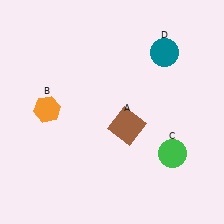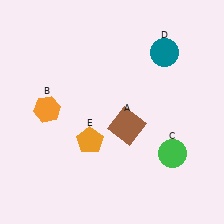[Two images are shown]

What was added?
An orange pentagon (E) was added in Image 2.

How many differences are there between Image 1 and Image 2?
There is 1 difference between the two images.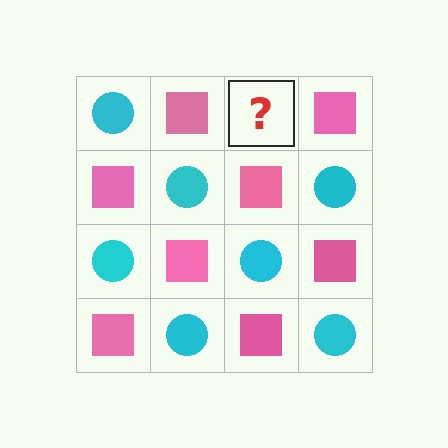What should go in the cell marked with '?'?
The missing cell should contain a cyan circle.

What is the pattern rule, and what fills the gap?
The rule is that it alternates cyan circle and pink square in a checkerboard pattern. The gap should be filled with a cyan circle.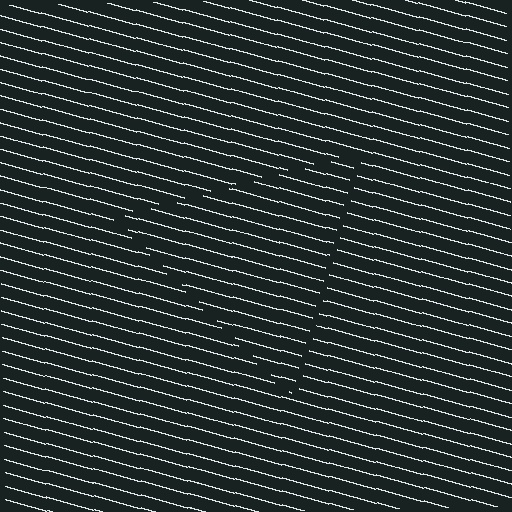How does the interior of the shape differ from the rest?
The interior of the shape contains the same grating, shifted by half a period — the contour is defined by the phase discontinuity where line-ends from the inner and outer gratings abut.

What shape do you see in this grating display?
An illusory triangle. The interior of the shape contains the same grating, shifted by half a period — the contour is defined by the phase discontinuity where line-ends from the inner and outer gratings abut.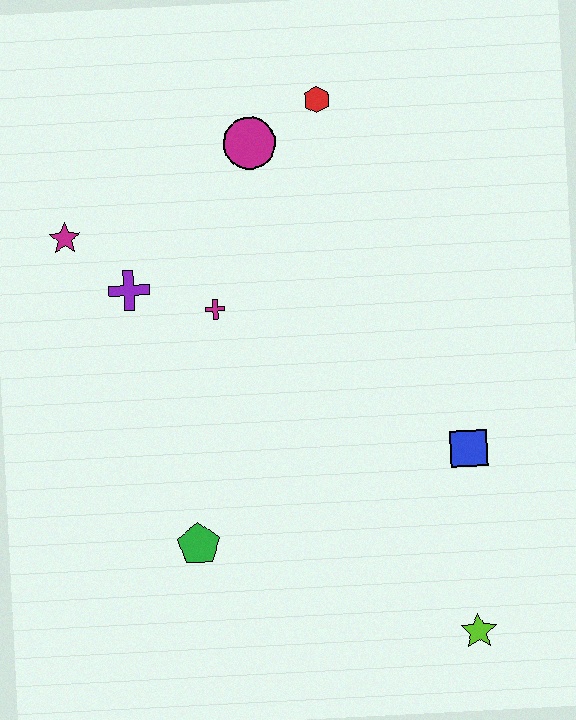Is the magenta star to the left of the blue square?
Yes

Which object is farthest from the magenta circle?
The lime star is farthest from the magenta circle.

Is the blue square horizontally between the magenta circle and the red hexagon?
No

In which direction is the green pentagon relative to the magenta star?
The green pentagon is below the magenta star.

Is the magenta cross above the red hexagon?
No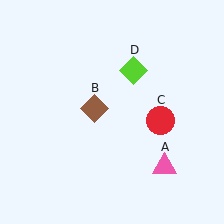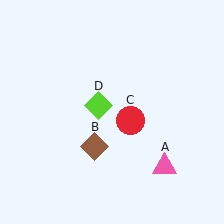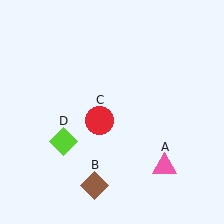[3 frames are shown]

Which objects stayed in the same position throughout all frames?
Pink triangle (object A) remained stationary.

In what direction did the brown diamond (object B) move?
The brown diamond (object B) moved down.